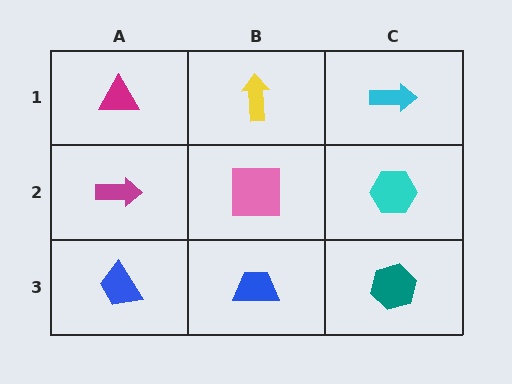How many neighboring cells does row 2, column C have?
3.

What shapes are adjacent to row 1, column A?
A magenta arrow (row 2, column A), a yellow arrow (row 1, column B).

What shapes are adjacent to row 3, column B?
A pink square (row 2, column B), a blue trapezoid (row 3, column A), a teal hexagon (row 3, column C).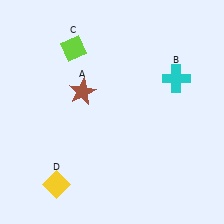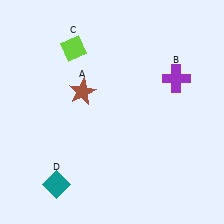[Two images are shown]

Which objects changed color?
B changed from cyan to purple. D changed from yellow to teal.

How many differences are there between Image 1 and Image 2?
There are 2 differences between the two images.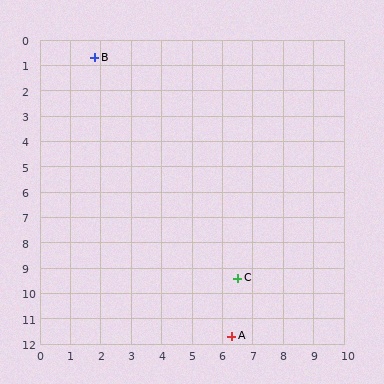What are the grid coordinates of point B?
Point B is at approximately (1.8, 0.7).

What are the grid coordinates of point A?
Point A is at approximately (6.3, 11.7).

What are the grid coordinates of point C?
Point C is at approximately (6.5, 9.4).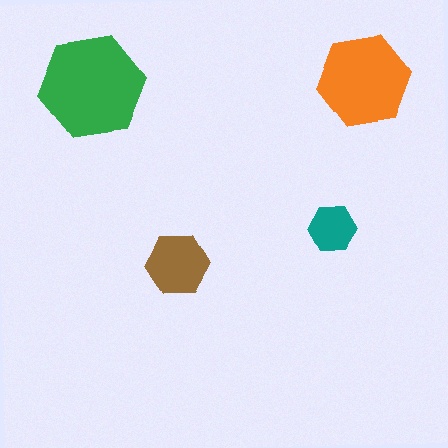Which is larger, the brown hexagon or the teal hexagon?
The brown one.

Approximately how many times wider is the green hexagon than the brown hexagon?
About 1.5 times wider.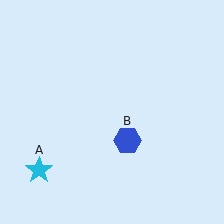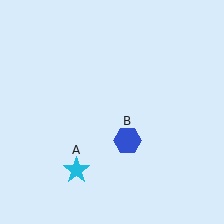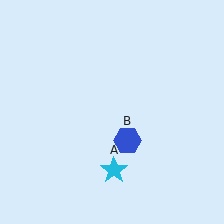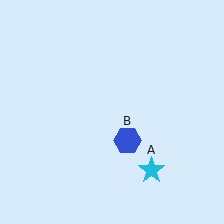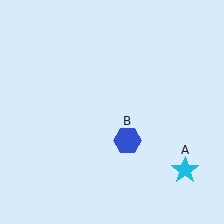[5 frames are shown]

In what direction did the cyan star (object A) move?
The cyan star (object A) moved right.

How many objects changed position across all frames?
1 object changed position: cyan star (object A).